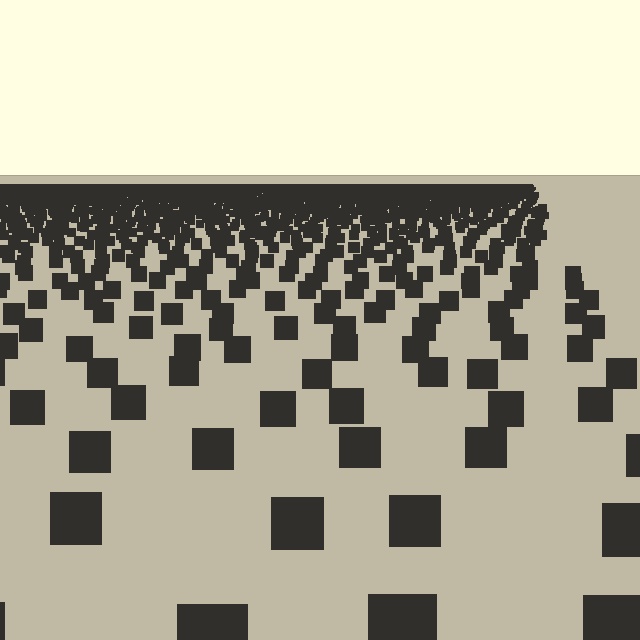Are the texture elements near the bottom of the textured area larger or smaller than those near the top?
Larger. Near the bottom, elements are closer to the viewer and appear at a bigger on-screen size.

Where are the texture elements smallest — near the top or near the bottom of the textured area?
Near the top.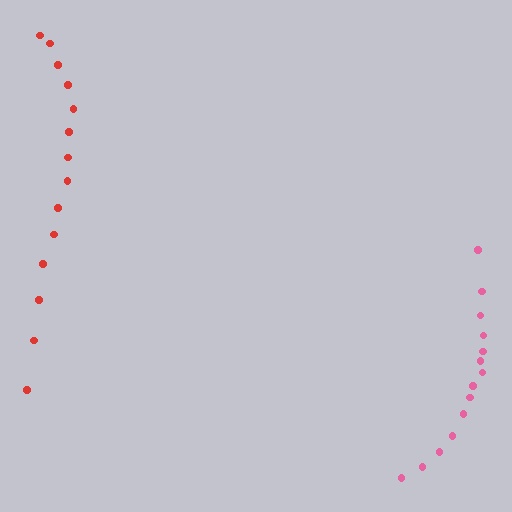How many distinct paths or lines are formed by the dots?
There are 2 distinct paths.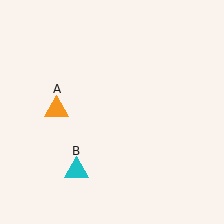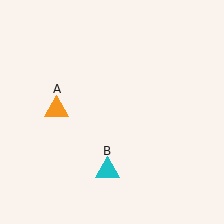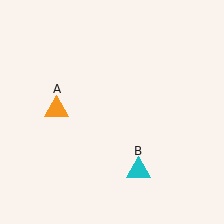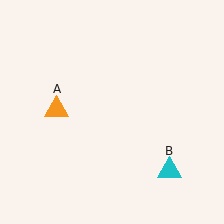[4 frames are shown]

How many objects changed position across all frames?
1 object changed position: cyan triangle (object B).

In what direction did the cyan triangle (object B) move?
The cyan triangle (object B) moved right.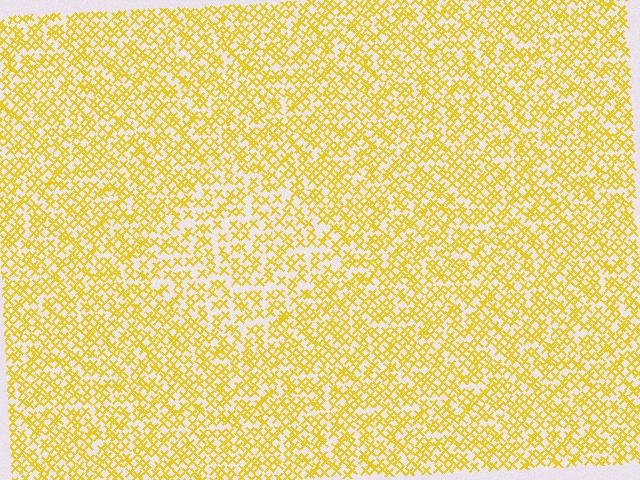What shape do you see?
I see a diamond.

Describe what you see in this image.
The image contains small yellow elements arranged at two different densities. A diamond-shaped region is visible where the elements are less densely packed than the surrounding area.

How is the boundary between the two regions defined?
The boundary is defined by a change in element density (approximately 1.5x ratio). All elements are the same color, size, and shape.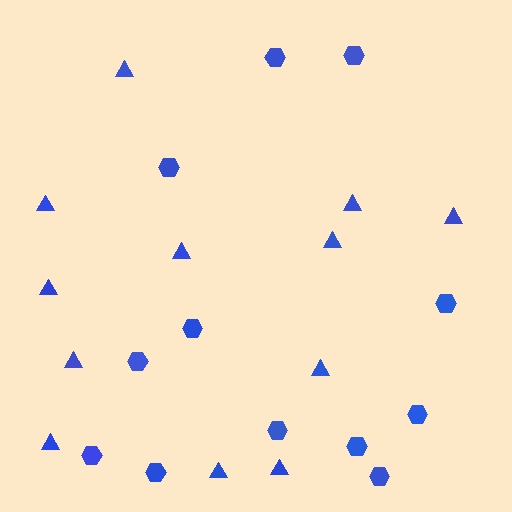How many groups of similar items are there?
There are 2 groups: one group of hexagons (12) and one group of triangles (12).